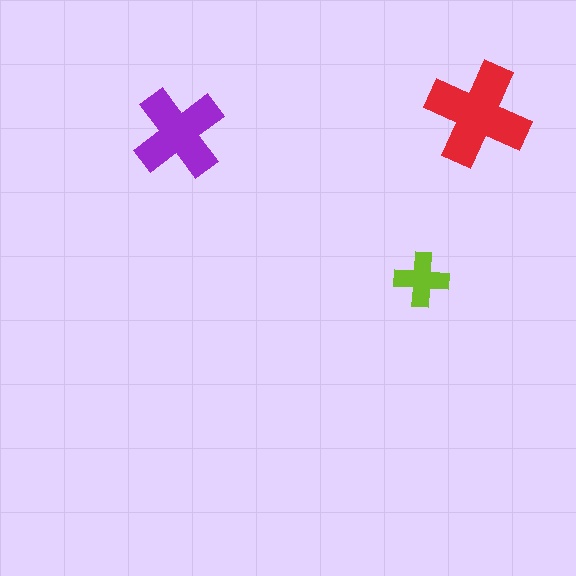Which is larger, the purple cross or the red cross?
The red one.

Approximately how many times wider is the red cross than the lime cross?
About 2 times wider.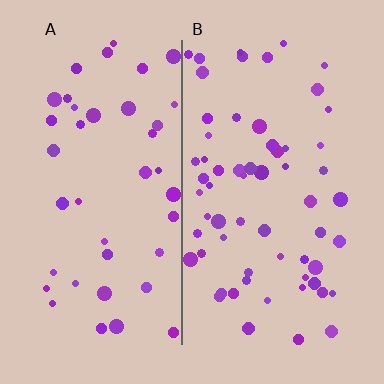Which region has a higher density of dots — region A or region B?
B (the right).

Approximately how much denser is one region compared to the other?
Approximately 1.5× — region B over region A.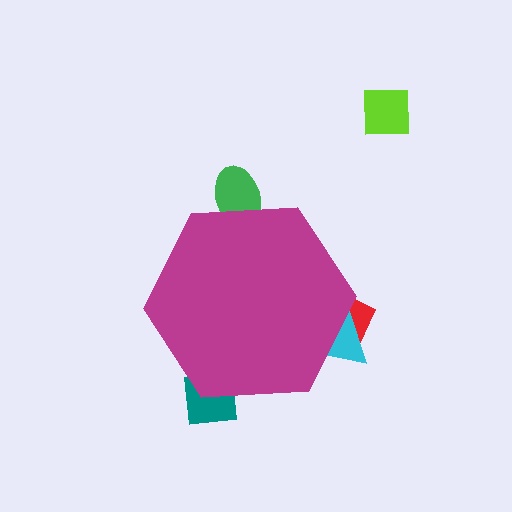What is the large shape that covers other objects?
A magenta hexagon.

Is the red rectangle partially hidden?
Yes, the red rectangle is partially hidden behind the magenta hexagon.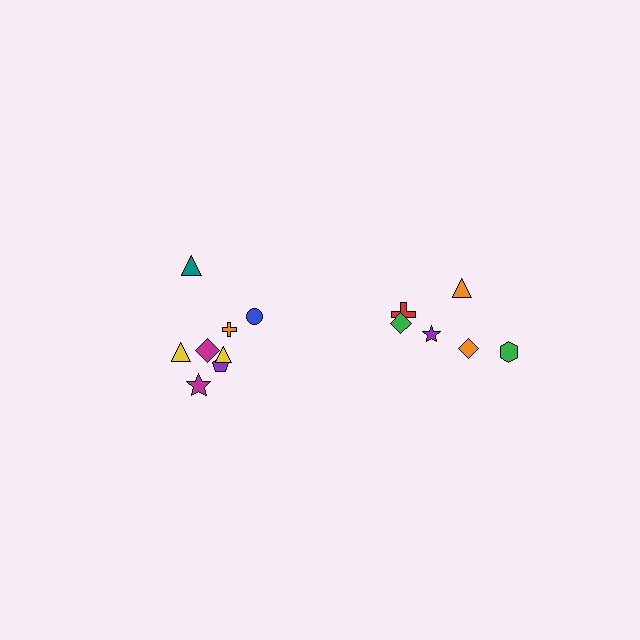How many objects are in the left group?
There are 8 objects.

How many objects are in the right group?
There are 6 objects.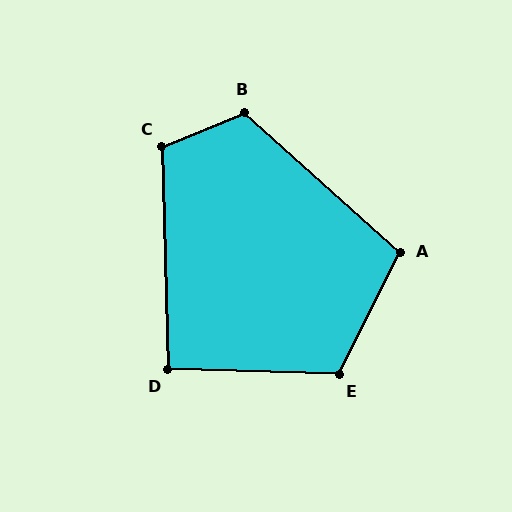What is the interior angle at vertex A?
Approximately 105 degrees (obtuse).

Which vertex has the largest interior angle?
B, at approximately 115 degrees.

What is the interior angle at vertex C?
Approximately 111 degrees (obtuse).